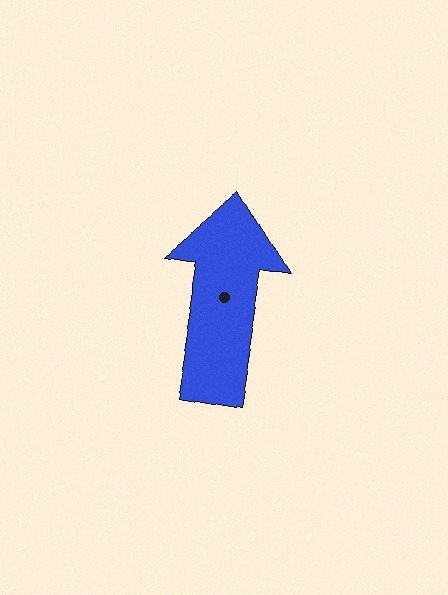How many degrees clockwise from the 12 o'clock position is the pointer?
Approximately 10 degrees.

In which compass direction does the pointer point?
North.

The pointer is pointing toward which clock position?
Roughly 12 o'clock.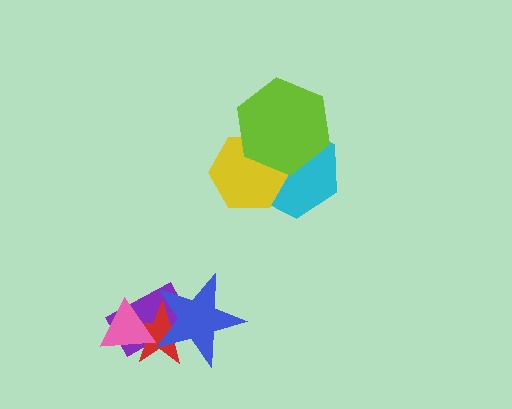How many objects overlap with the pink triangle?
3 objects overlap with the pink triangle.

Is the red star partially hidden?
Yes, it is partially covered by another shape.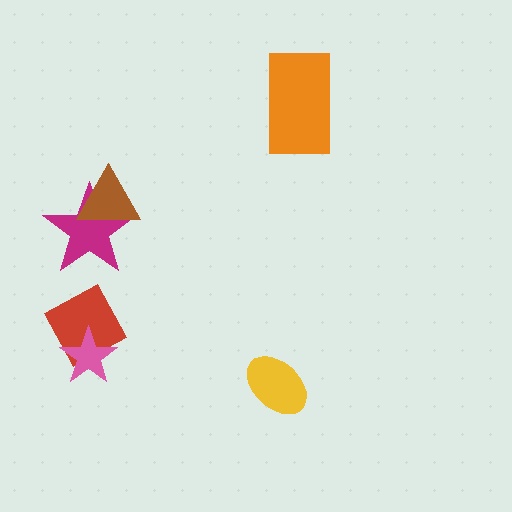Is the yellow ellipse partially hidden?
No, no other shape covers it.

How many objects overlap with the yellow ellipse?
0 objects overlap with the yellow ellipse.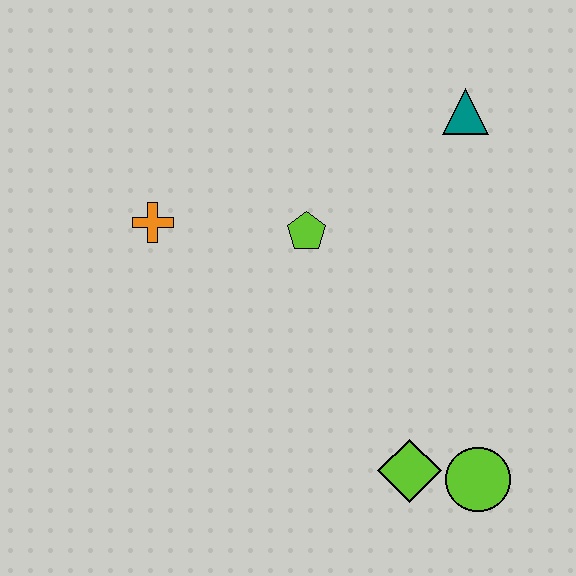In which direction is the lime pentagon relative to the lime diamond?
The lime pentagon is above the lime diamond.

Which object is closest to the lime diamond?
The lime circle is closest to the lime diamond.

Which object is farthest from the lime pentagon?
The lime circle is farthest from the lime pentagon.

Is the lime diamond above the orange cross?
No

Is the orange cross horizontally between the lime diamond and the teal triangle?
No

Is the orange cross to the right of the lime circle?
No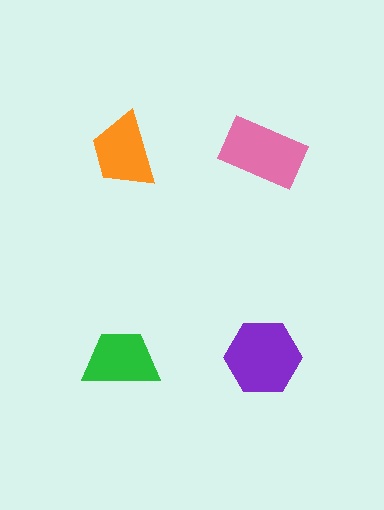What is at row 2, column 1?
A green trapezoid.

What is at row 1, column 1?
An orange trapezoid.